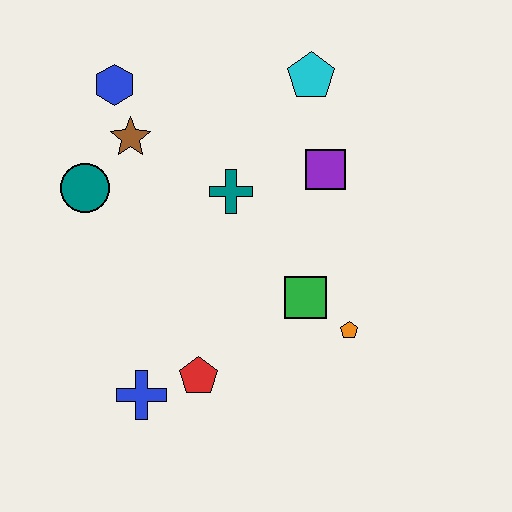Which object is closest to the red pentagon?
The blue cross is closest to the red pentagon.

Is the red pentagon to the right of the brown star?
Yes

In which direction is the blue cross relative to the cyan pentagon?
The blue cross is below the cyan pentagon.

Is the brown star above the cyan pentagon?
No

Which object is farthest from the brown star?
The orange pentagon is farthest from the brown star.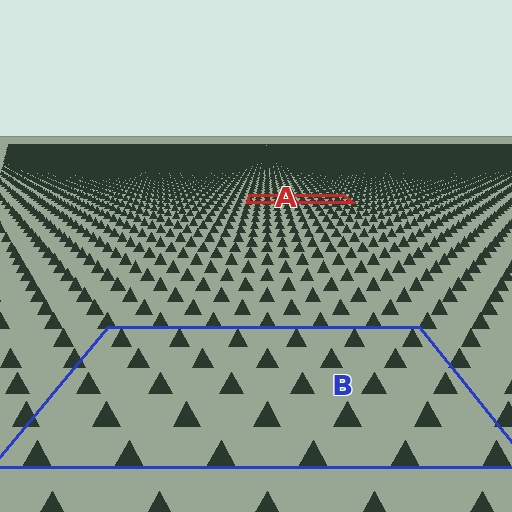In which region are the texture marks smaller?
The texture marks are smaller in region A, because it is farther away.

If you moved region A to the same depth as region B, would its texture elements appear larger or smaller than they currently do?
They would appear larger. At a closer depth, the same texture elements are projected at a bigger on-screen size.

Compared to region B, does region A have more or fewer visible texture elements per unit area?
Region A has more texture elements per unit area — they are packed more densely because it is farther away.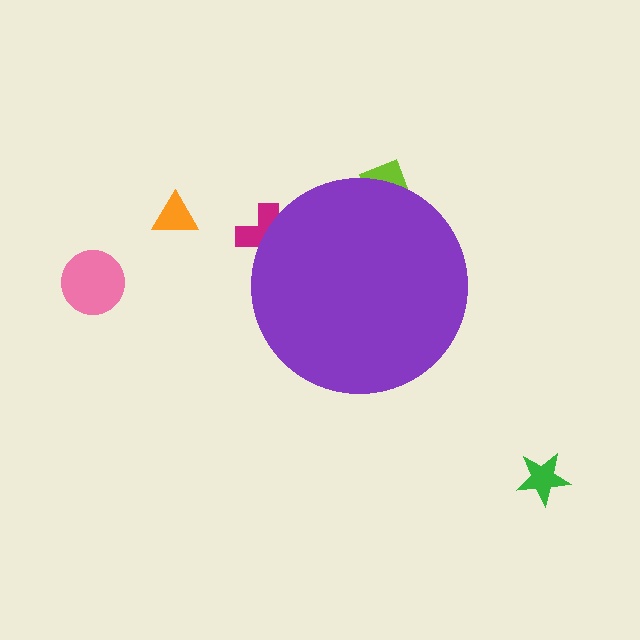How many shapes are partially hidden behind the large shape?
2 shapes are partially hidden.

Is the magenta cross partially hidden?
Yes, the magenta cross is partially hidden behind the purple circle.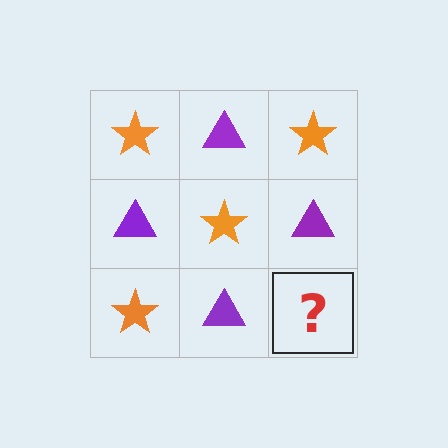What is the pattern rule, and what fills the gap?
The rule is that it alternates orange star and purple triangle in a checkerboard pattern. The gap should be filled with an orange star.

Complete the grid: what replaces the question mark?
The question mark should be replaced with an orange star.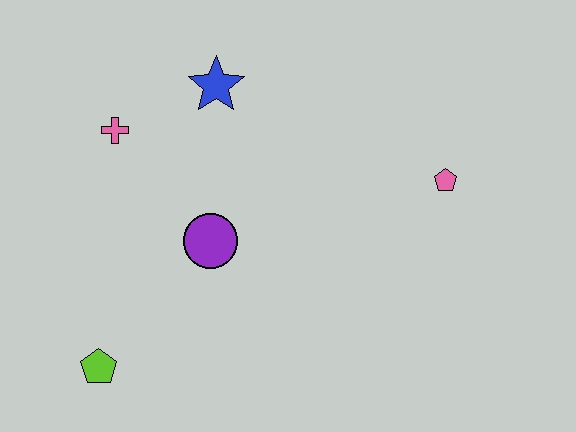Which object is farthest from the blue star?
The lime pentagon is farthest from the blue star.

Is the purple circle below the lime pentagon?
No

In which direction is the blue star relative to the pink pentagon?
The blue star is to the left of the pink pentagon.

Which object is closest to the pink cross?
The blue star is closest to the pink cross.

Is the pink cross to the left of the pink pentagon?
Yes